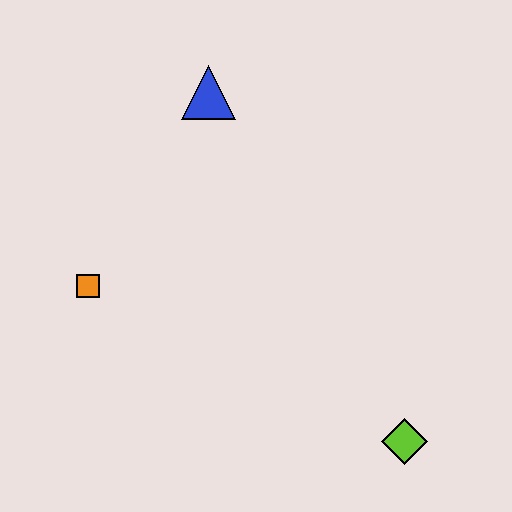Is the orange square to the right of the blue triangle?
No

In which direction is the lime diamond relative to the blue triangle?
The lime diamond is below the blue triangle.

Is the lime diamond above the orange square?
No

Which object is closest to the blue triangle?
The orange square is closest to the blue triangle.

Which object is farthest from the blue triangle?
The lime diamond is farthest from the blue triangle.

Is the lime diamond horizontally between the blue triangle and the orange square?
No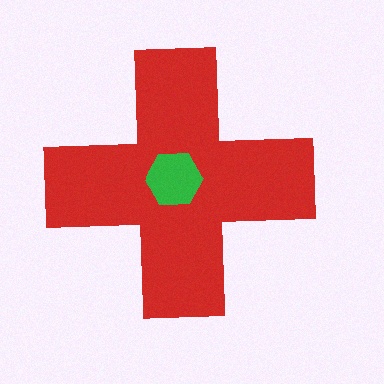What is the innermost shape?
The green hexagon.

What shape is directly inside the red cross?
The green hexagon.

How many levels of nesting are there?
2.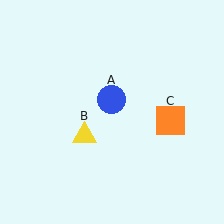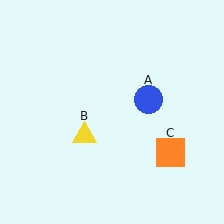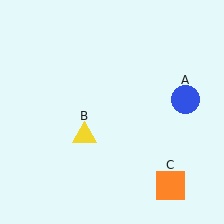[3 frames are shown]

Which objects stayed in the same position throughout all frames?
Yellow triangle (object B) remained stationary.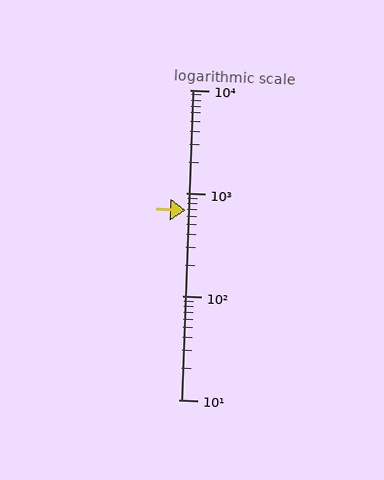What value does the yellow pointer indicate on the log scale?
The pointer indicates approximately 680.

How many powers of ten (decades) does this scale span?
The scale spans 3 decades, from 10 to 10000.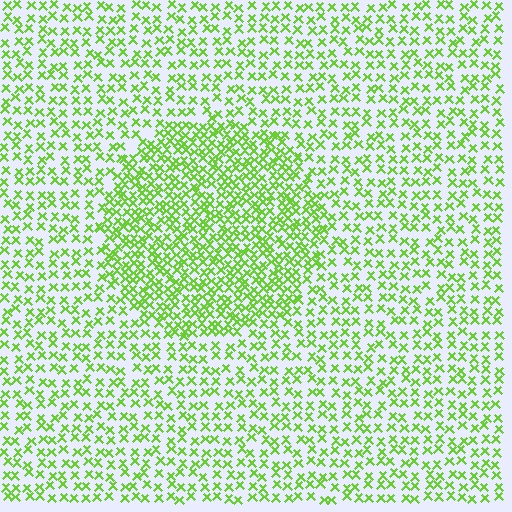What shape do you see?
I see a circle.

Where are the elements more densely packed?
The elements are more densely packed inside the circle boundary.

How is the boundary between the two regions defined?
The boundary is defined by a change in element density (approximately 1.8x ratio). All elements are the same color, size, and shape.